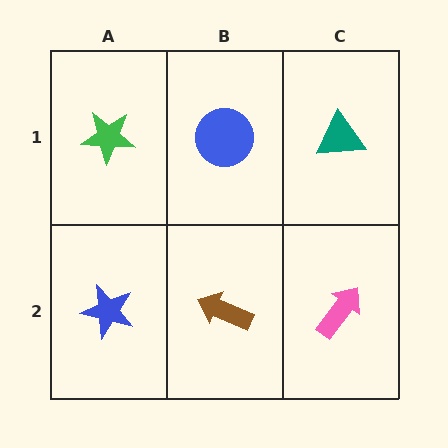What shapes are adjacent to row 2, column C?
A teal triangle (row 1, column C), a brown arrow (row 2, column B).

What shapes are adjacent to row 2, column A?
A green star (row 1, column A), a brown arrow (row 2, column B).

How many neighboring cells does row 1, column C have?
2.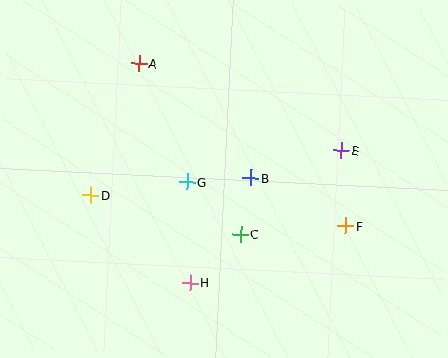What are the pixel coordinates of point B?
Point B is at (251, 178).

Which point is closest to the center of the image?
Point B at (251, 178) is closest to the center.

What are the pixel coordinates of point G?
Point G is at (187, 182).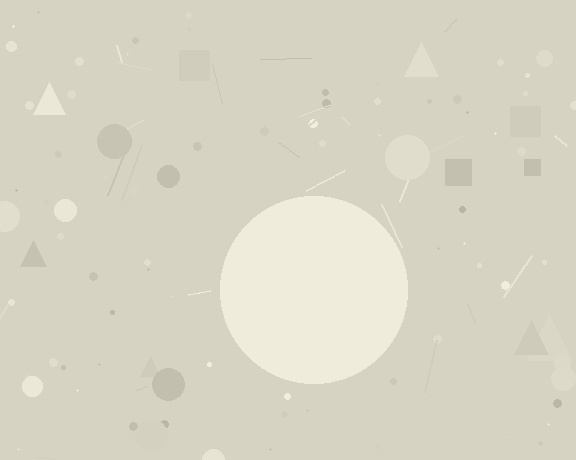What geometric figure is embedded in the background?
A circle is embedded in the background.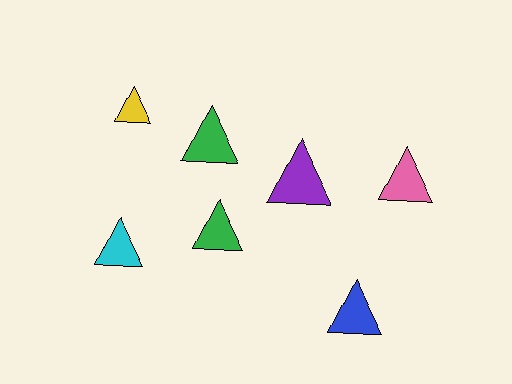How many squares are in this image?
There are no squares.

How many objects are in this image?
There are 7 objects.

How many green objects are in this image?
There are 2 green objects.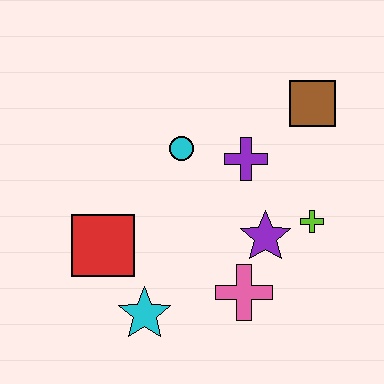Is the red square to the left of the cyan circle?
Yes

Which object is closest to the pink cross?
The purple star is closest to the pink cross.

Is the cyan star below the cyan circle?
Yes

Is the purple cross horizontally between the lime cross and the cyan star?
Yes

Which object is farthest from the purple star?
The red square is farthest from the purple star.